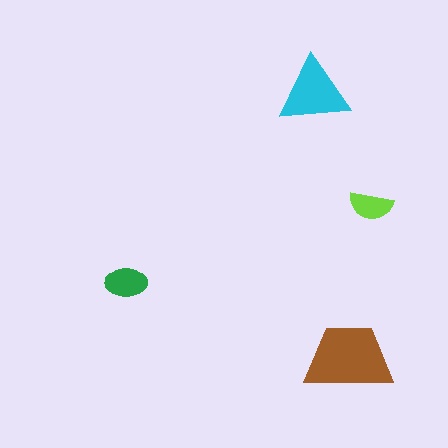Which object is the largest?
The brown trapezoid.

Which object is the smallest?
The lime semicircle.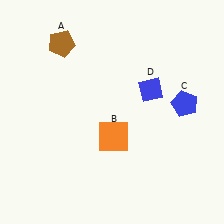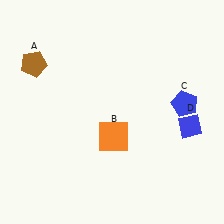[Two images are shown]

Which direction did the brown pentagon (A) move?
The brown pentagon (A) moved left.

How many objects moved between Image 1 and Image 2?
2 objects moved between the two images.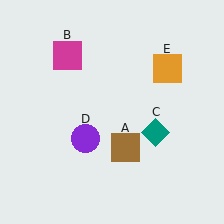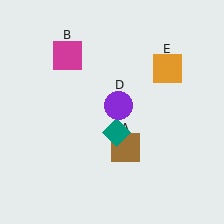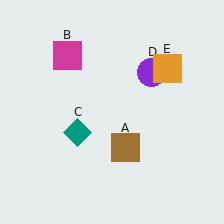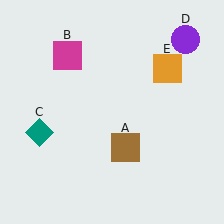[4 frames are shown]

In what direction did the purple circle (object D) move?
The purple circle (object D) moved up and to the right.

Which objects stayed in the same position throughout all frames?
Brown square (object A) and magenta square (object B) and orange square (object E) remained stationary.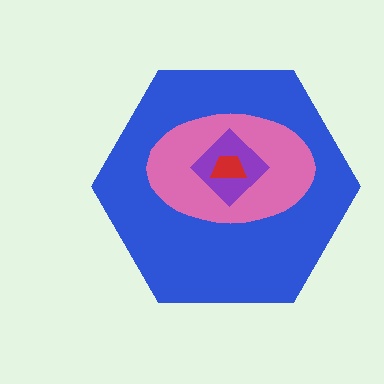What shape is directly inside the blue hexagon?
The pink ellipse.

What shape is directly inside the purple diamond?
The red trapezoid.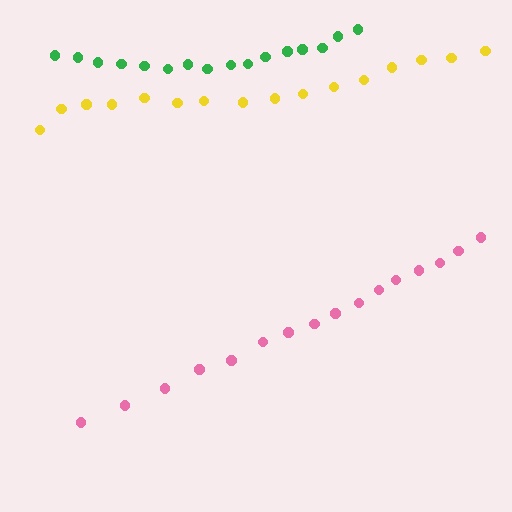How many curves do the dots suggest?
There are 3 distinct paths.